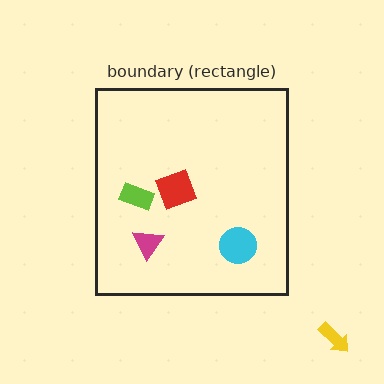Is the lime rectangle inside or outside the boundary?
Inside.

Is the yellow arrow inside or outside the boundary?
Outside.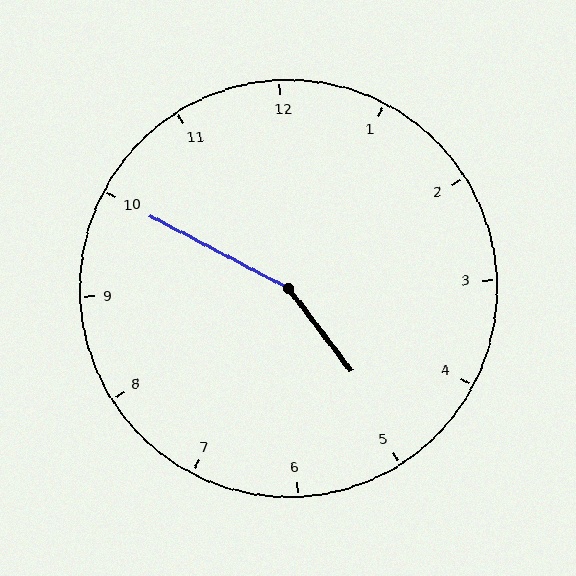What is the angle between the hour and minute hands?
Approximately 155 degrees.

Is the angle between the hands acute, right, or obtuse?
It is obtuse.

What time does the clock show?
4:50.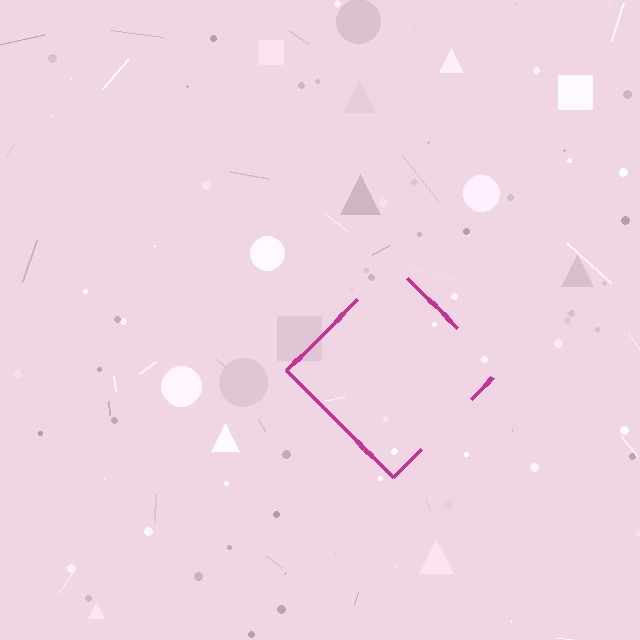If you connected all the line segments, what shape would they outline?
They would outline a diamond.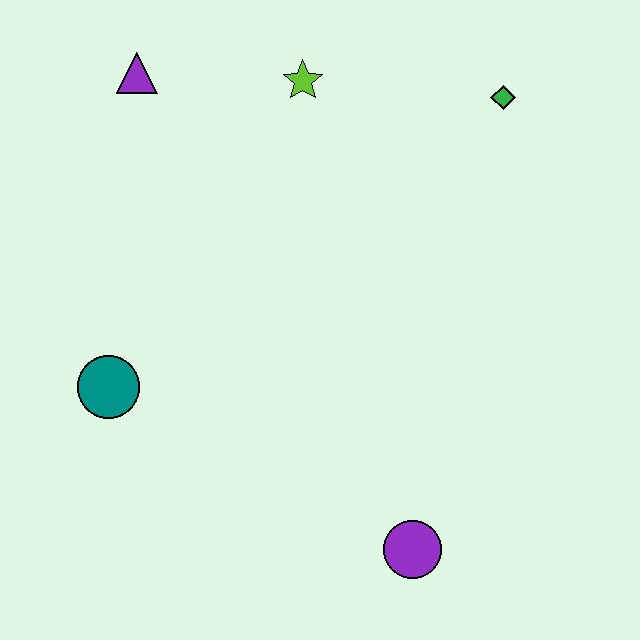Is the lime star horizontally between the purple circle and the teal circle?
Yes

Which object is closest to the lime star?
The purple triangle is closest to the lime star.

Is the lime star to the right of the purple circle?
No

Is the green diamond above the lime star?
No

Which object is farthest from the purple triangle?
The purple circle is farthest from the purple triangle.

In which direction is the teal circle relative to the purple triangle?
The teal circle is below the purple triangle.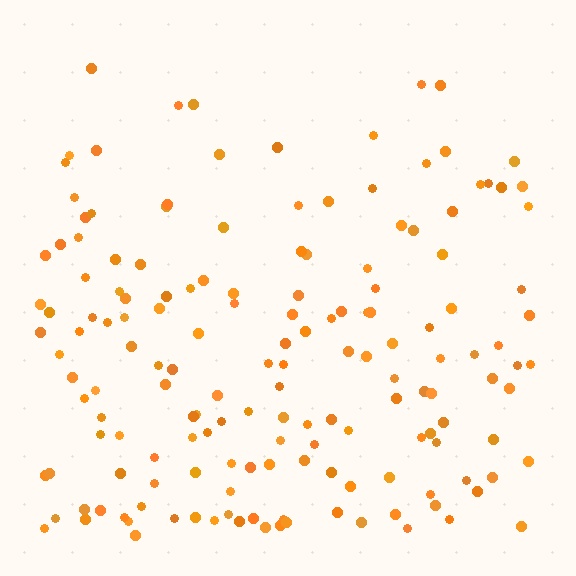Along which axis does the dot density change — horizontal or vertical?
Vertical.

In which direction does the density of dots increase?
From top to bottom, with the bottom side densest.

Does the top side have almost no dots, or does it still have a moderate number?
Still a moderate number, just noticeably fewer than the bottom.